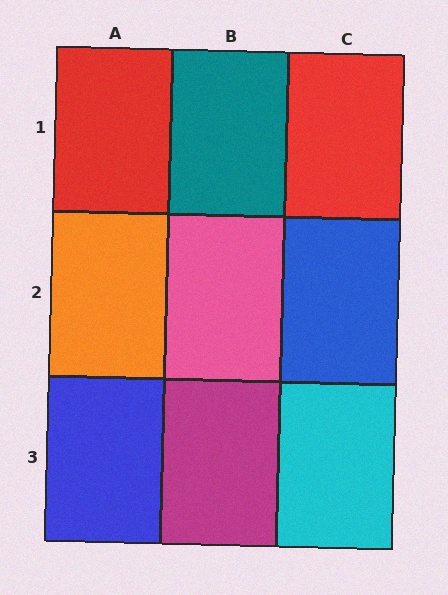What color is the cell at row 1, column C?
Red.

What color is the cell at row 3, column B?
Magenta.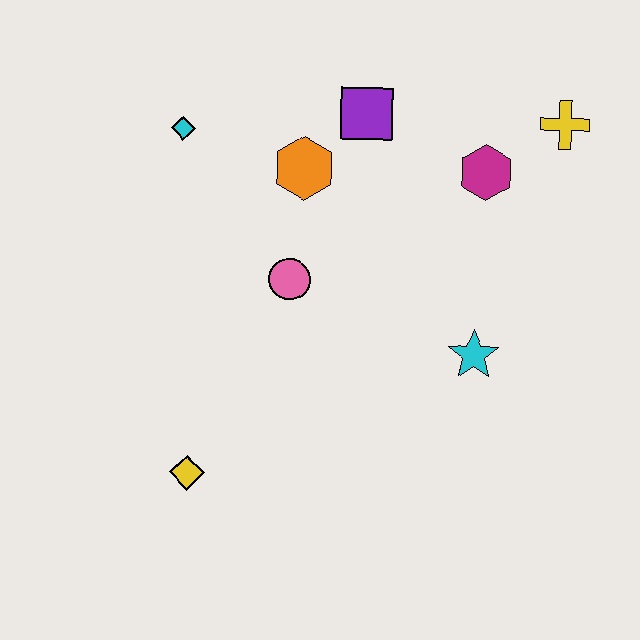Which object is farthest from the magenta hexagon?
The yellow diamond is farthest from the magenta hexagon.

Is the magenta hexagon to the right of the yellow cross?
No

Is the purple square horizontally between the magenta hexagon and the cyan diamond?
Yes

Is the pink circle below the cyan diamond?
Yes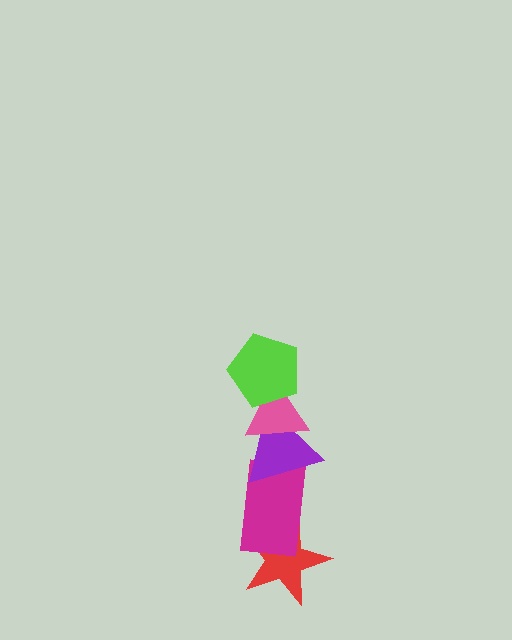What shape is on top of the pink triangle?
The lime pentagon is on top of the pink triangle.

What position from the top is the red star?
The red star is 5th from the top.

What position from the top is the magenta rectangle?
The magenta rectangle is 4th from the top.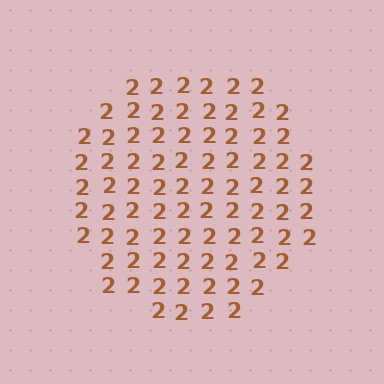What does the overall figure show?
The overall figure shows a circle.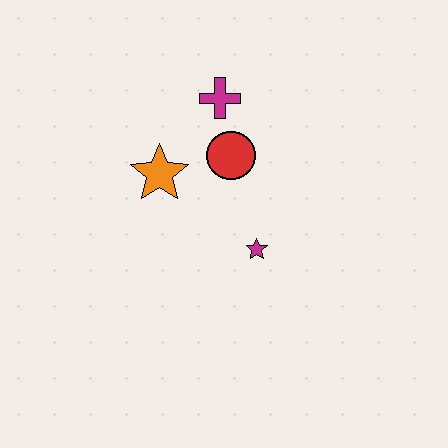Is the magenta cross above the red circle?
Yes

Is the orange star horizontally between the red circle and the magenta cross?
No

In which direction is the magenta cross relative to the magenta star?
The magenta cross is above the magenta star.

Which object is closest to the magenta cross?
The red circle is closest to the magenta cross.